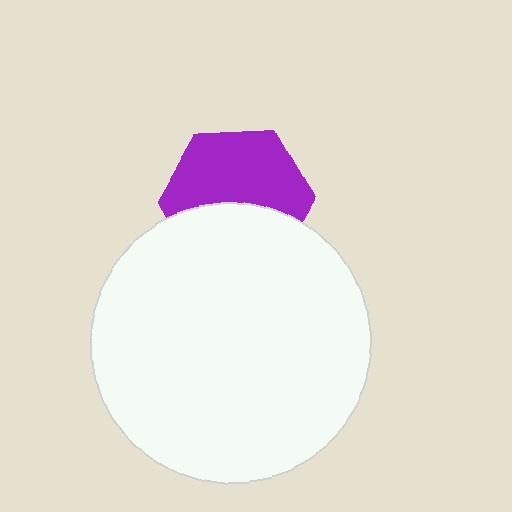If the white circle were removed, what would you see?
You would see the complete purple hexagon.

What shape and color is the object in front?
The object in front is a white circle.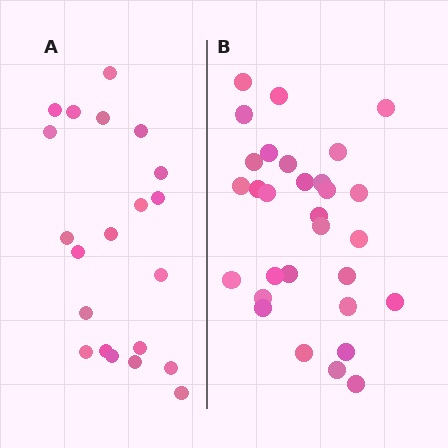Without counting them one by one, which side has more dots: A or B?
Region B (the right region) has more dots.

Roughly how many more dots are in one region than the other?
Region B has roughly 8 or so more dots than region A.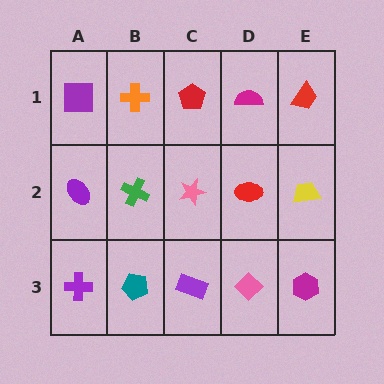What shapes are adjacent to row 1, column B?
A green cross (row 2, column B), a purple square (row 1, column A), a red pentagon (row 1, column C).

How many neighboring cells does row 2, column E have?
3.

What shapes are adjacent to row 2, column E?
A red trapezoid (row 1, column E), a magenta hexagon (row 3, column E), a red ellipse (row 2, column D).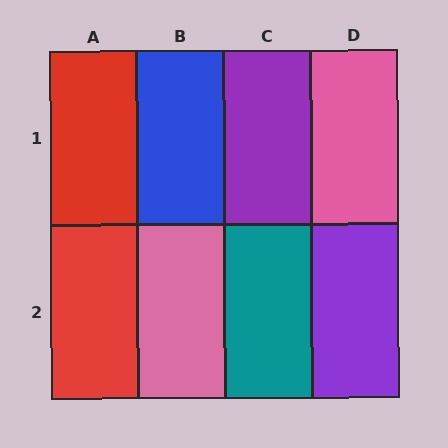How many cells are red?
2 cells are red.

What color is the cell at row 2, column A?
Red.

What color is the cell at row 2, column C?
Teal.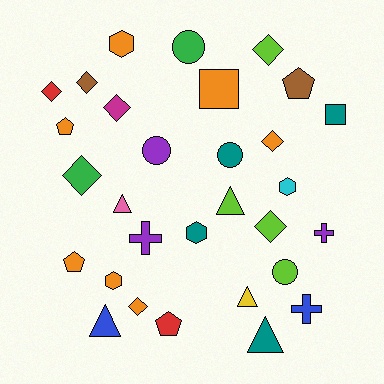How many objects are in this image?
There are 30 objects.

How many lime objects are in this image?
There are 4 lime objects.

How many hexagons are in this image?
There are 4 hexagons.